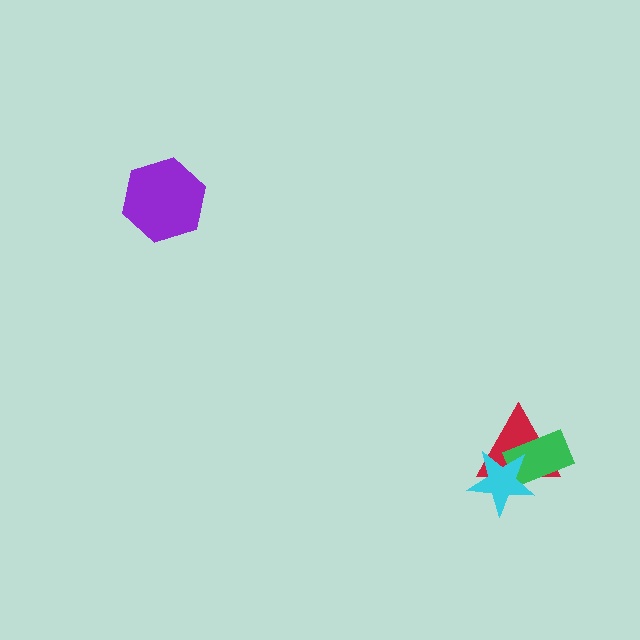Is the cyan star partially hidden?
No, no other shape covers it.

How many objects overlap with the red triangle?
2 objects overlap with the red triangle.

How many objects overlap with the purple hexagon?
0 objects overlap with the purple hexagon.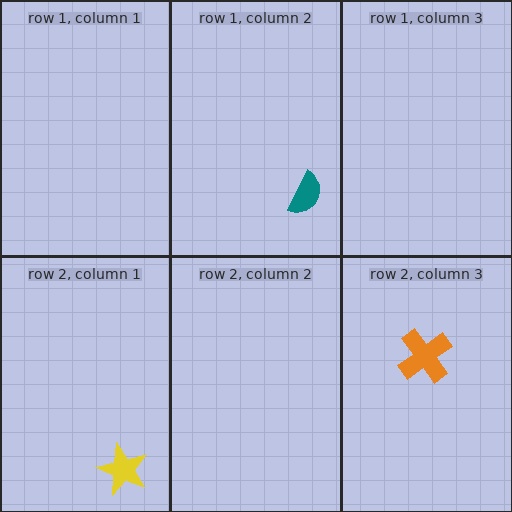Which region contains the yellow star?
The row 2, column 1 region.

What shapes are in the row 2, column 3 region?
The orange cross.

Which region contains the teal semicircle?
The row 1, column 2 region.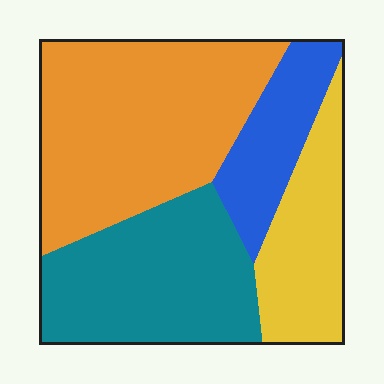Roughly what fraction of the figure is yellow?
Yellow takes up between a sixth and a third of the figure.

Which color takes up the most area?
Orange, at roughly 40%.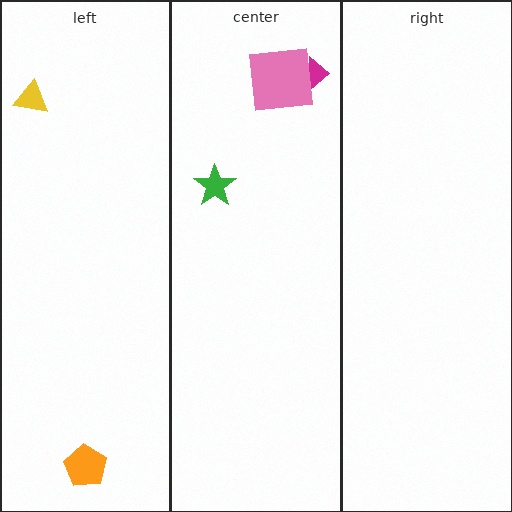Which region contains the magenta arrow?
The center region.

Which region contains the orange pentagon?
The left region.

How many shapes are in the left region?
2.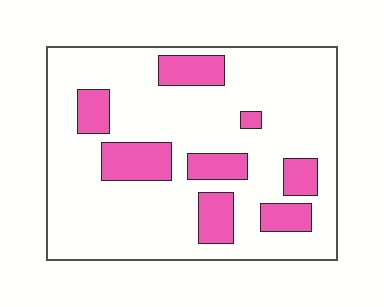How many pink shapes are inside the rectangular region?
8.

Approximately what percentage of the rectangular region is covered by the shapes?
Approximately 20%.